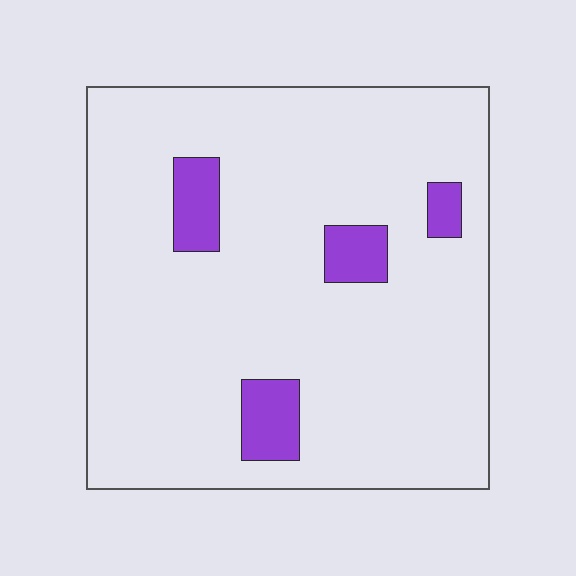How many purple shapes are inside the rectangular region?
4.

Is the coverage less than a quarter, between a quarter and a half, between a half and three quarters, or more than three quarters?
Less than a quarter.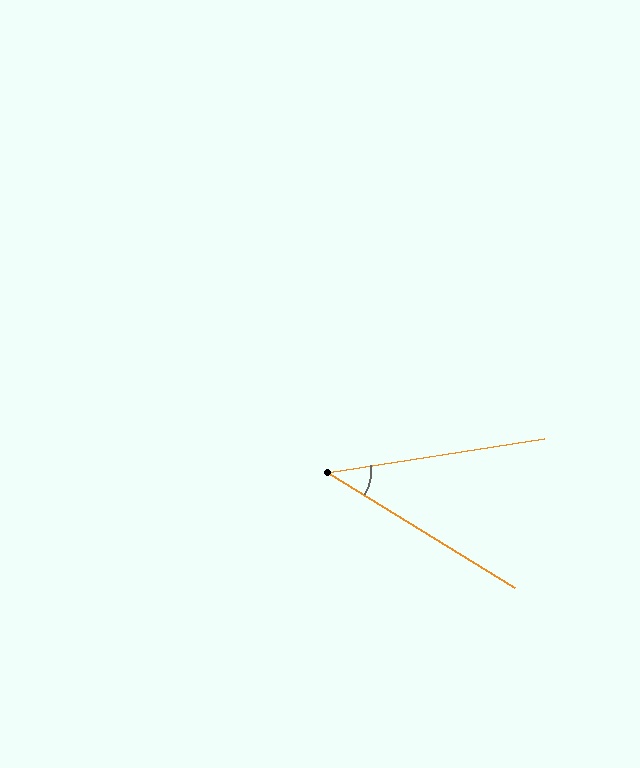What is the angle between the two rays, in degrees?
Approximately 40 degrees.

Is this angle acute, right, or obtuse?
It is acute.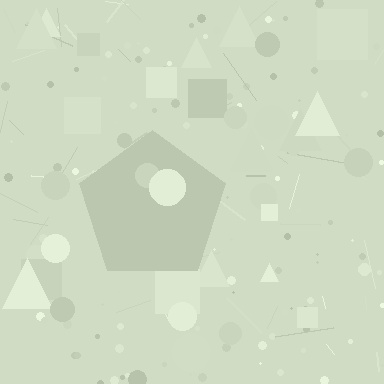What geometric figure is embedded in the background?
A pentagon is embedded in the background.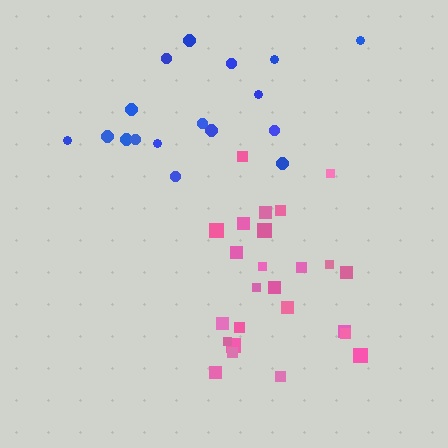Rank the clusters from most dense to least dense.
pink, blue.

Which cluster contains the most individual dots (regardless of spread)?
Pink (25).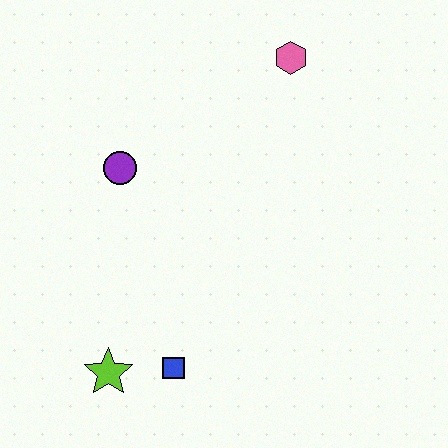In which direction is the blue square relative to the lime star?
The blue square is to the right of the lime star.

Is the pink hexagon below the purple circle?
No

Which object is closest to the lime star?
The blue square is closest to the lime star.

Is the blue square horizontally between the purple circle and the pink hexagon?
Yes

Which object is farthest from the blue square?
The pink hexagon is farthest from the blue square.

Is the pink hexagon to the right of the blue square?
Yes